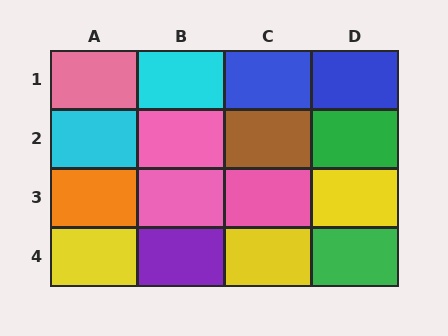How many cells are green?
2 cells are green.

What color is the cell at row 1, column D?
Blue.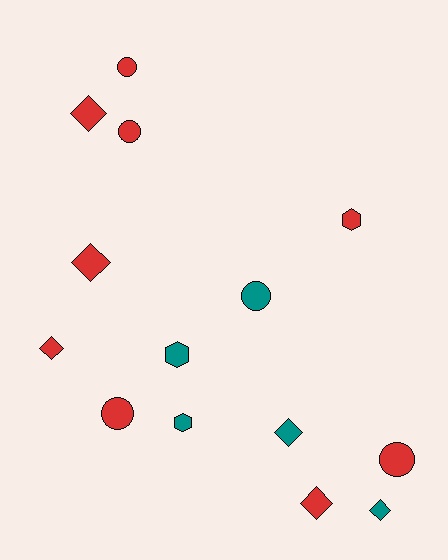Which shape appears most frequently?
Diamond, with 6 objects.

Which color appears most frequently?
Red, with 9 objects.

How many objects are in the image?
There are 14 objects.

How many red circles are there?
There are 4 red circles.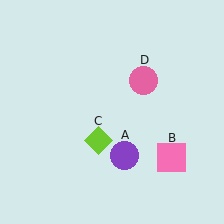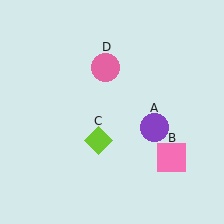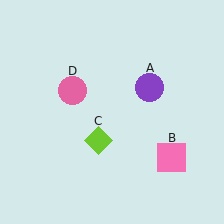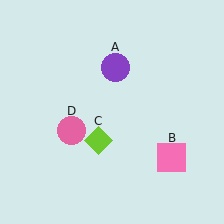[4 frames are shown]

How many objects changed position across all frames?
2 objects changed position: purple circle (object A), pink circle (object D).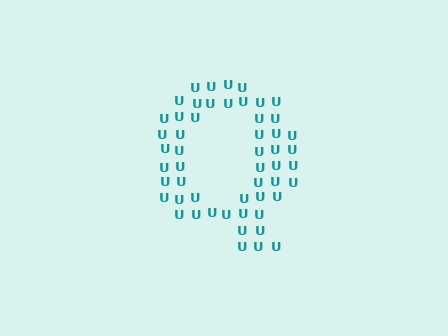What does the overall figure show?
The overall figure shows the letter Q.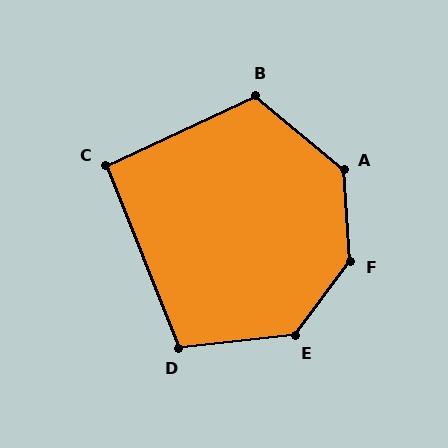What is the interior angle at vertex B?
Approximately 115 degrees (obtuse).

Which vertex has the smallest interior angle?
C, at approximately 93 degrees.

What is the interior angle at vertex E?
Approximately 133 degrees (obtuse).